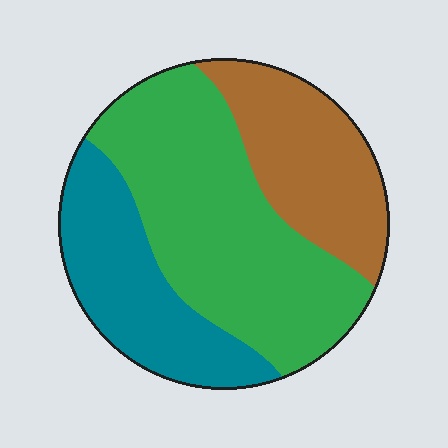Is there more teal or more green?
Green.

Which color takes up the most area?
Green, at roughly 50%.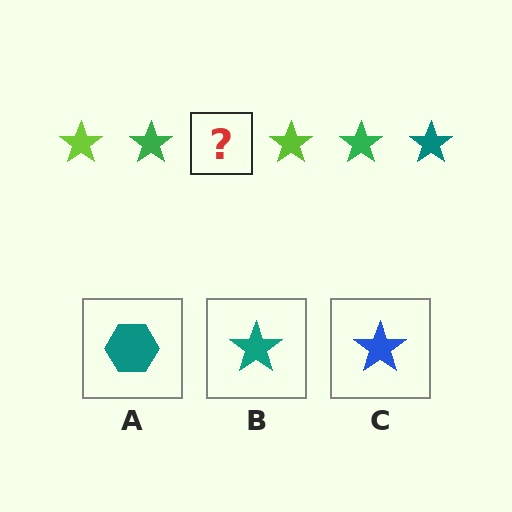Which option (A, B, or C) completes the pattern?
B.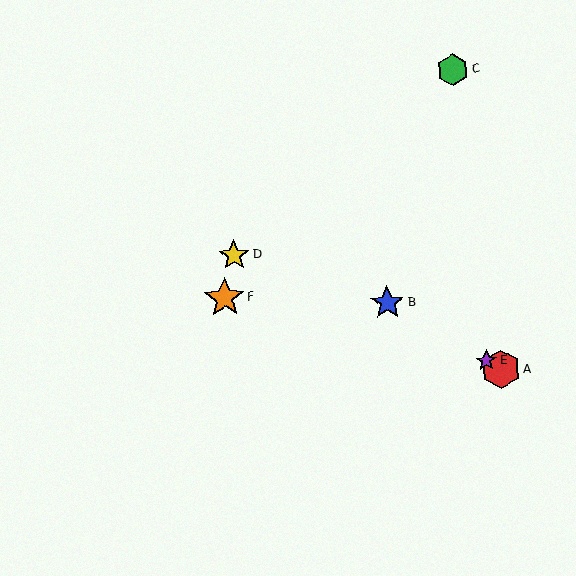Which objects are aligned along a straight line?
Objects A, B, E are aligned along a straight line.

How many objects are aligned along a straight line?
3 objects (A, B, E) are aligned along a straight line.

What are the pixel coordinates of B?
Object B is at (387, 303).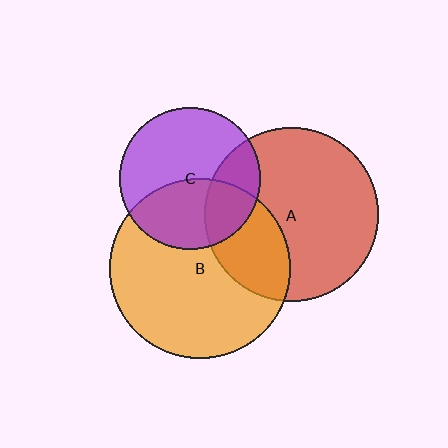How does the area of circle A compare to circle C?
Approximately 1.5 times.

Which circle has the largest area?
Circle B (orange).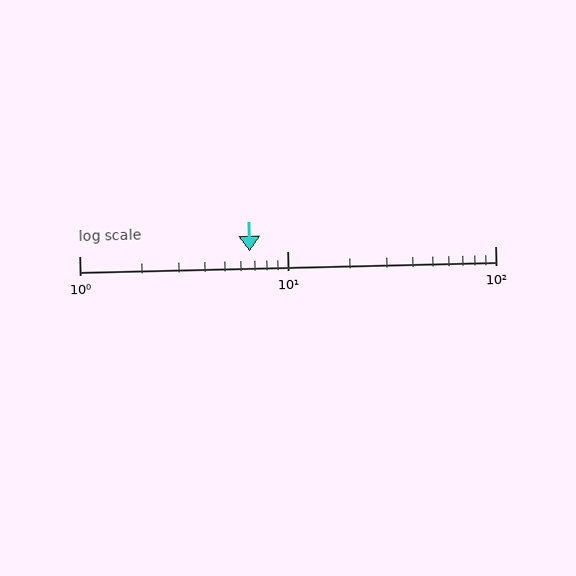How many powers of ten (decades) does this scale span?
The scale spans 2 decades, from 1 to 100.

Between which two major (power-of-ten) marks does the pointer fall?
The pointer is between 1 and 10.